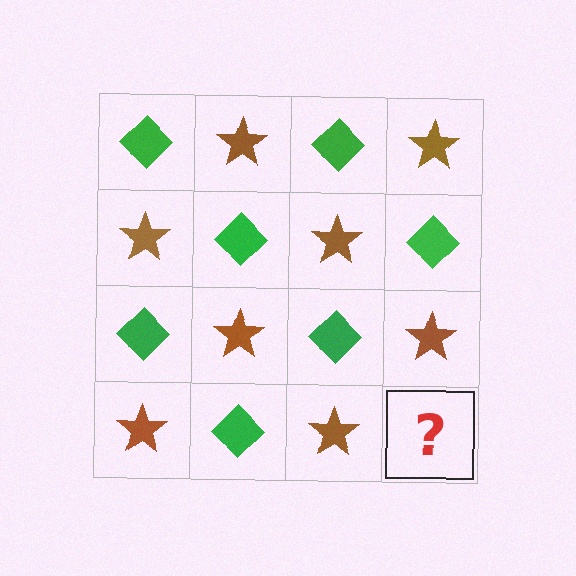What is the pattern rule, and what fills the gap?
The rule is that it alternates green diamond and brown star in a checkerboard pattern. The gap should be filled with a green diamond.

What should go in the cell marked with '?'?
The missing cell should contain a green diamond.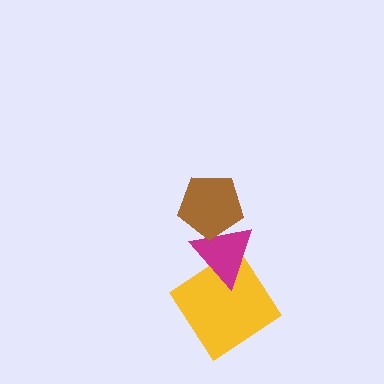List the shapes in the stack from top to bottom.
From top to bottom: the brown pentagon, the magenta triangle, the yellow diamond.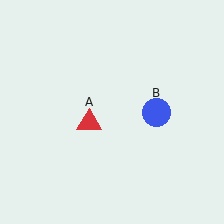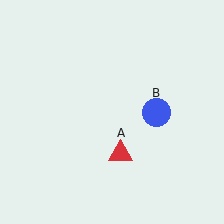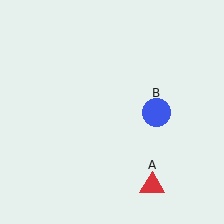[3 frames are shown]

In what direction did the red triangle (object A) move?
The red triangle (object A) moved down and to the right.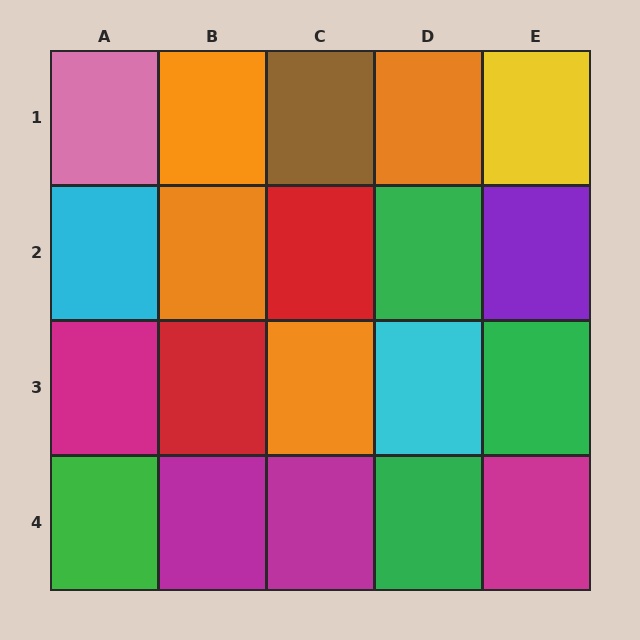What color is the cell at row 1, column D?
Orange.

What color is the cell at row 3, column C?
Orange.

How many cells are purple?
1 cell is purple.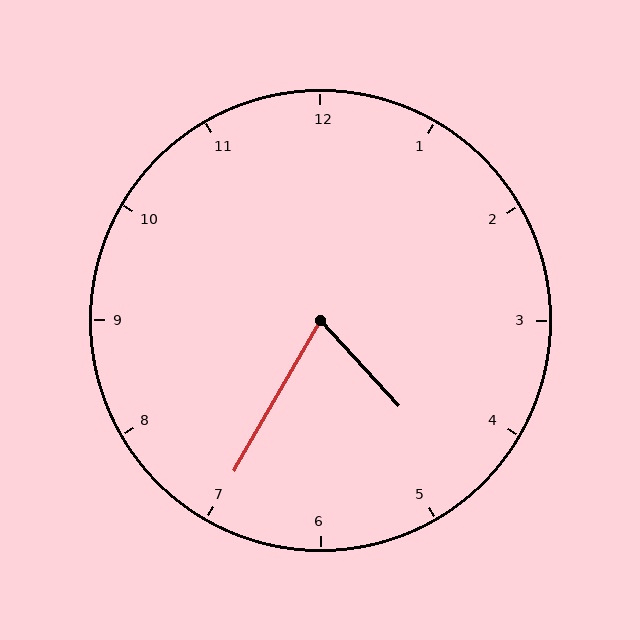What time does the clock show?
4:35.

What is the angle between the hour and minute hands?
Approximately 72 degrees.